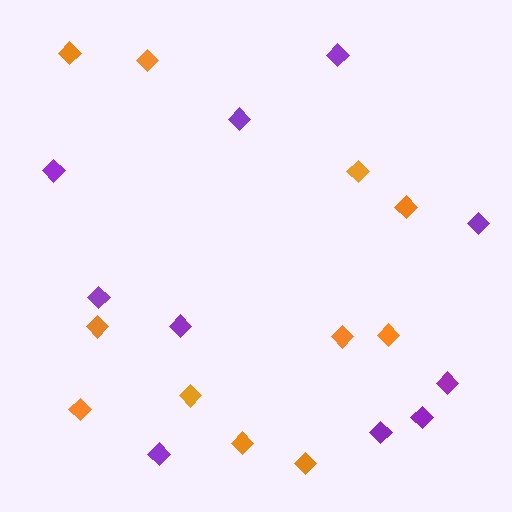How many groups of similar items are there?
There are 2 groups: one group of purple diamonds (10) and one group of orange diamonds (11).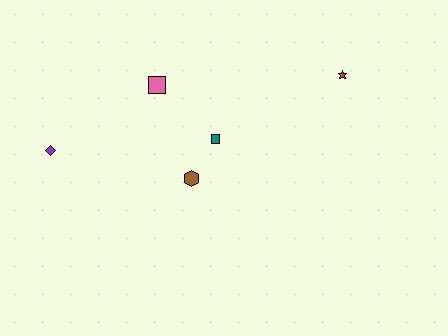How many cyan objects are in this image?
There are no cyan objects.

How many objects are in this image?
There are 5 objects.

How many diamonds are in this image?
There is 1 diamond.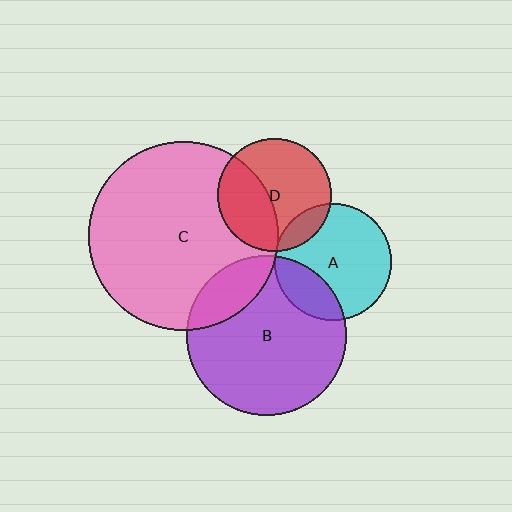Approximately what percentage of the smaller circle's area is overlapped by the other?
Approximately 40%.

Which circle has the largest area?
Circle C (pink).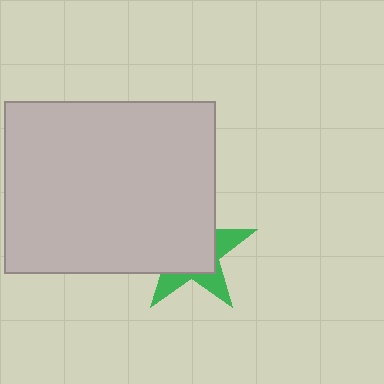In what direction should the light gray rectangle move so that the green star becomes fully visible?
The light gray rectangle should move toward the upper-left. That is the shortest direction to clear the overlap and leave the green star fully visible.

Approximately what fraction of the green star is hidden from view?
Roughly 64% of the green star is hidden behind the light gray rectangle.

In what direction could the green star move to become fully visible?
The green star could move toward the lower-right. That would shift it out from behind the light gray rectangle entirely.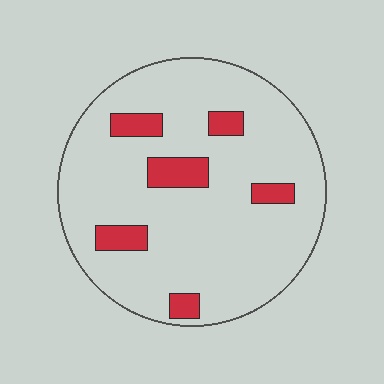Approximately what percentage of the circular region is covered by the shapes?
Approximately 15%.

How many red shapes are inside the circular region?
6.